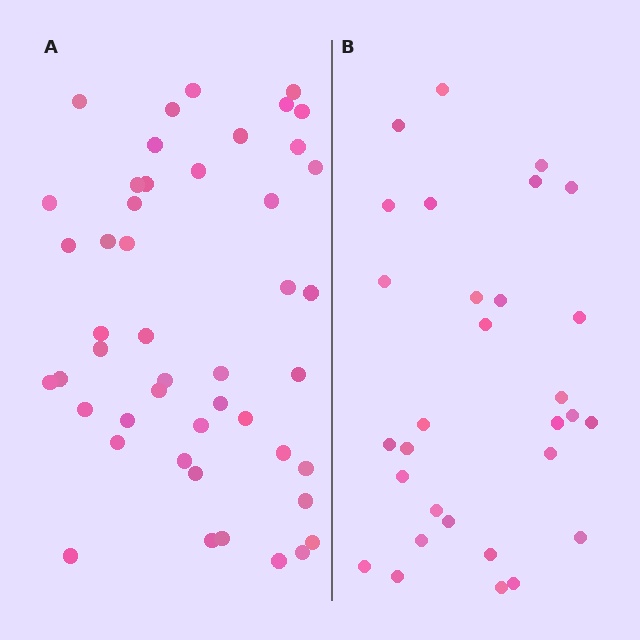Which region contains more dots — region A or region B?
Region A (the left region) has more dots.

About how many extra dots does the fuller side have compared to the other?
Region A has approximately 15 more dots than region B.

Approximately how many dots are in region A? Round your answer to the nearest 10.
About 50 dots. (The exact count is 47, which rounds to 50.)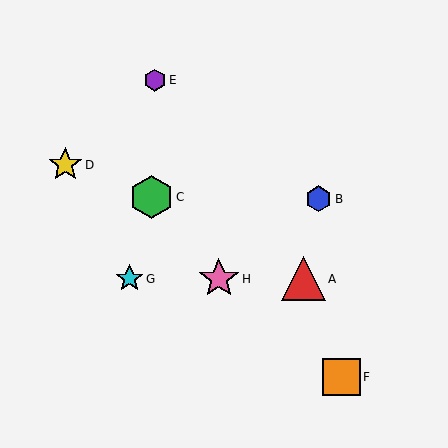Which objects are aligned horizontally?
Objects A, G, H are aligned horizontally.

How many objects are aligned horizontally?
3 objects (A, G, H) are aligned horizontally.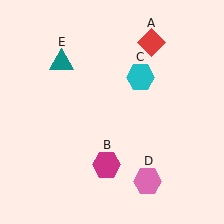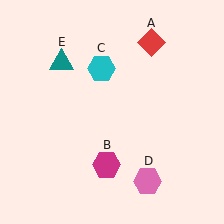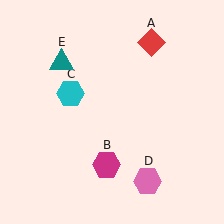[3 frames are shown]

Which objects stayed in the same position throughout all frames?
Red diamond (object A) and magenta hexagon (object B) and pink hexagon (object D) and teal triangle (object E) remained stationary.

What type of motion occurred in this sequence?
The cyan hexagon (object C) rotated counterclockwise around the center of the scene.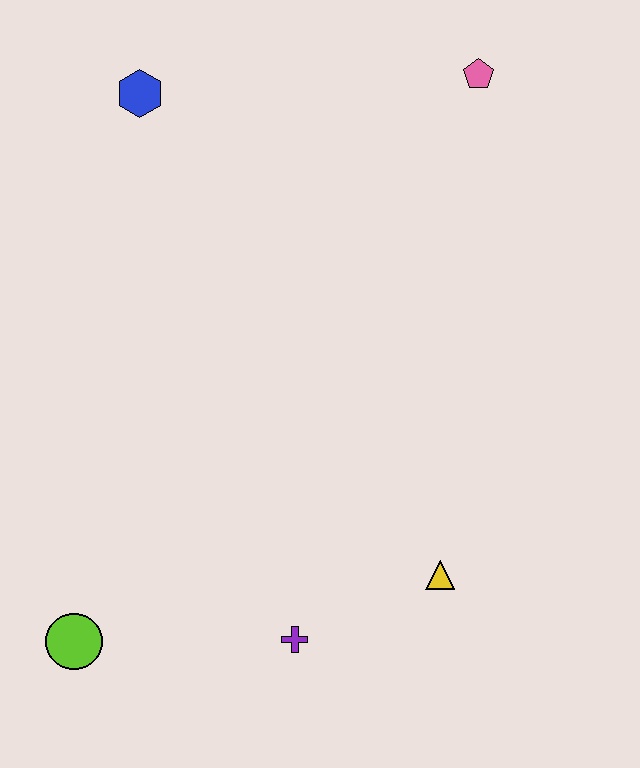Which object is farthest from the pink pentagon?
The lime circle is farthest from the pink pentagon.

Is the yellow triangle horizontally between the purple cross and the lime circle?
No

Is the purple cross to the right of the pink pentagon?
No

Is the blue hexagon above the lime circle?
Yes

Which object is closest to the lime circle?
The purple cross is closest to the lime circle.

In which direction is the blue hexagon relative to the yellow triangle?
The blue hexagon is above the yellow triangle.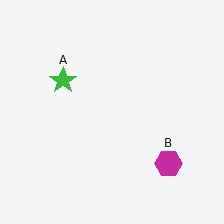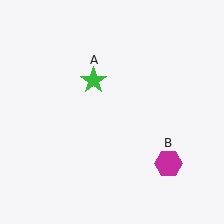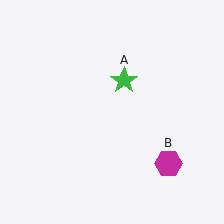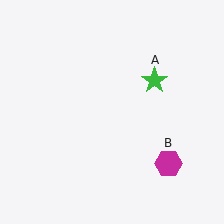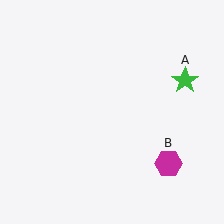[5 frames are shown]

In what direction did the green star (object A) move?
The green star (object A) moved right.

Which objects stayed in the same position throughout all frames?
Magenta hexagon (object B) remained stationary.